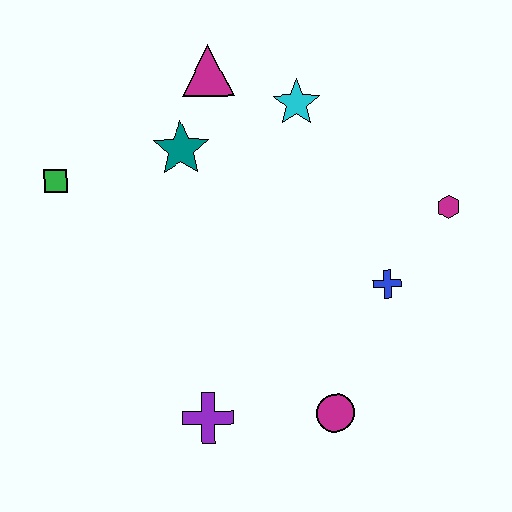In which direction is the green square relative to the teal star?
The green square is to the left of the teal star.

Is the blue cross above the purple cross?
Yes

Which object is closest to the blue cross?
The magenta hexagon is closest to the blue cross.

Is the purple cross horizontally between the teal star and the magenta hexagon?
Yes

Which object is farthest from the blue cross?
The green square is farthest from the blue cross.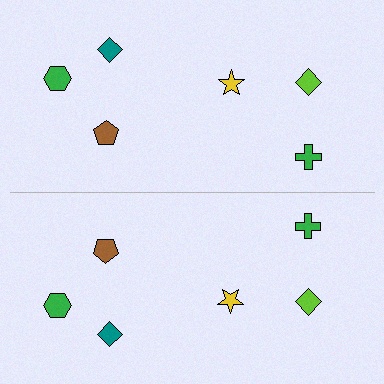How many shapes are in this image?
There are 12 shapes in this image.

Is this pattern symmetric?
Yes, this pattern has bilateral (reflection) symmetry.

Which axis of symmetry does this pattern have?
The pattern has a horizontal axis of symmetry running through the center of the image.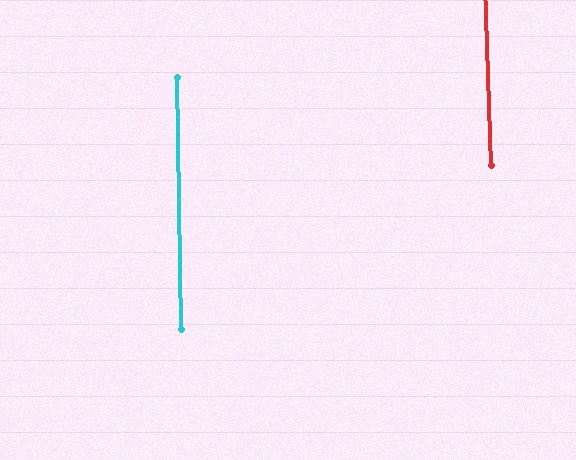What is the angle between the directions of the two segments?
Approximately 1 degree.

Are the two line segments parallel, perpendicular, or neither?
Parallel — their directions differ by only 1.2°.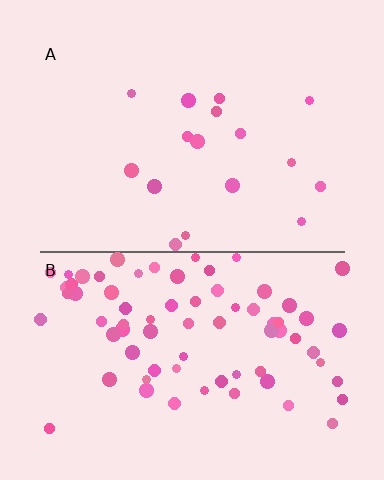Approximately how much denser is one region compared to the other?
Approximately 4.1× — region B over region A.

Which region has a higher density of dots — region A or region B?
B (the bottom).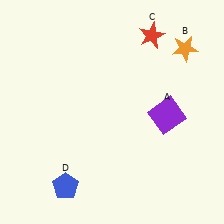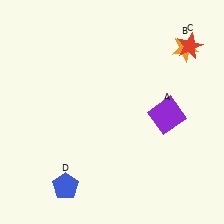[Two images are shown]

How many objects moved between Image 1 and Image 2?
1 object moved between the two images.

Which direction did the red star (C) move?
The red star (C) moved right.